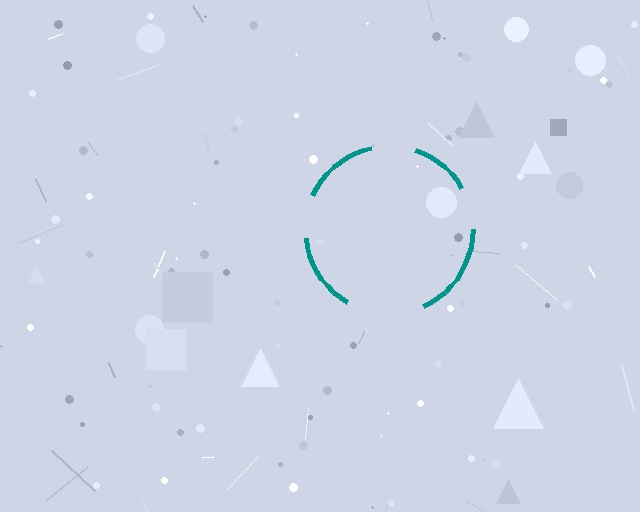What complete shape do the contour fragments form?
The contour fragments form a circle.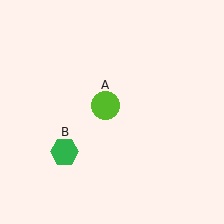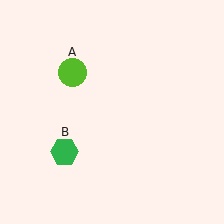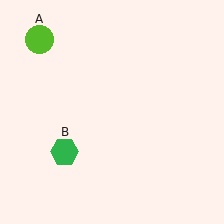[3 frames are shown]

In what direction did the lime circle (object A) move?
The lime circle (object A) moved up and to the left.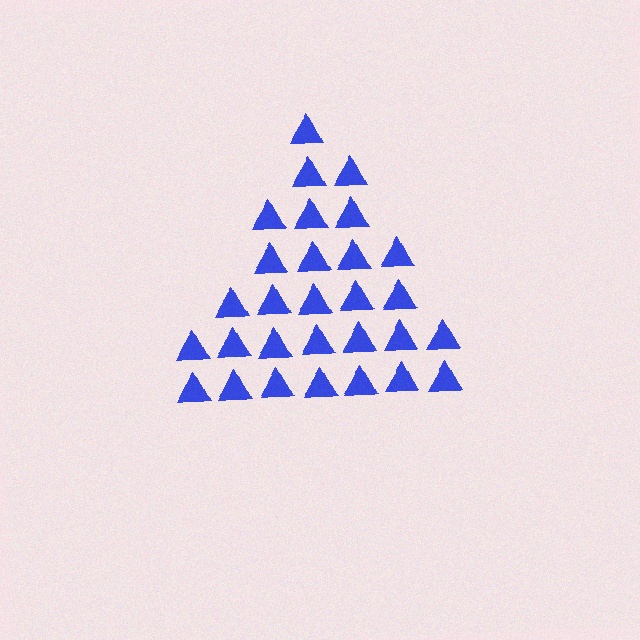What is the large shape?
The large shape is a triangle.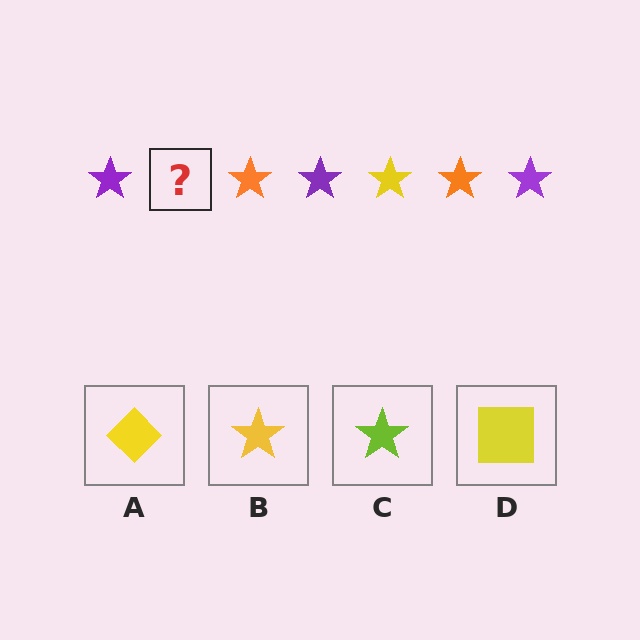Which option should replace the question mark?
Option B.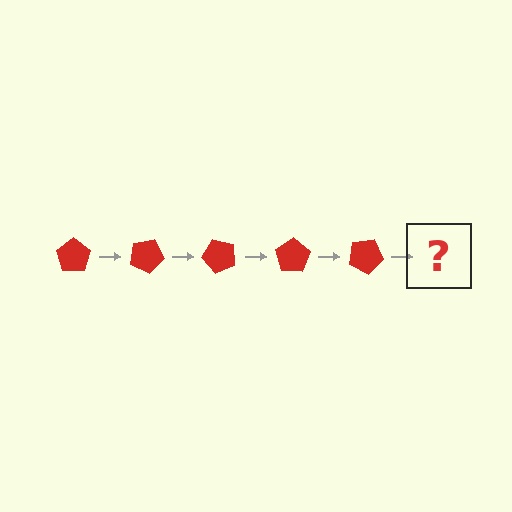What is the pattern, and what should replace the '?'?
The pattern is that the pentagon rotates 25 degrees each step. The '?' should be a red pentagon rotated 125 degrees.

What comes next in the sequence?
The next element should be a red pentagon rotated 125 degrees.